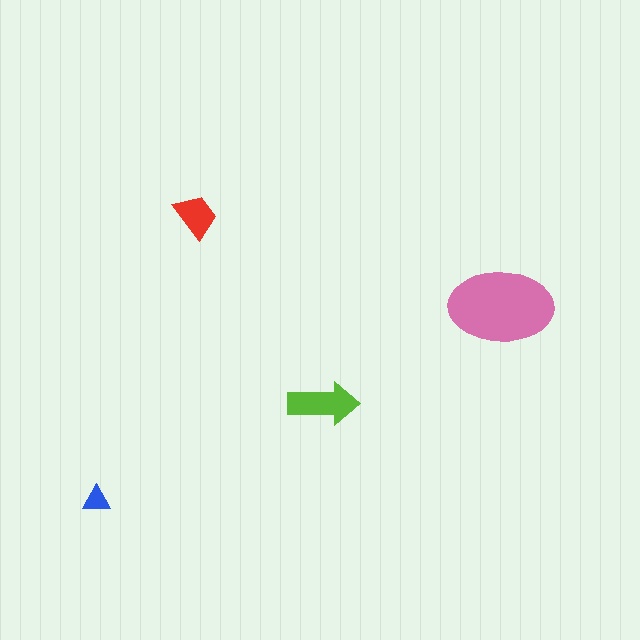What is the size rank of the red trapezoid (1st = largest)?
3rd.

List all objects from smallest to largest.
The blue triangle, the red trapezoid, the lime arrow, the pink ellipse.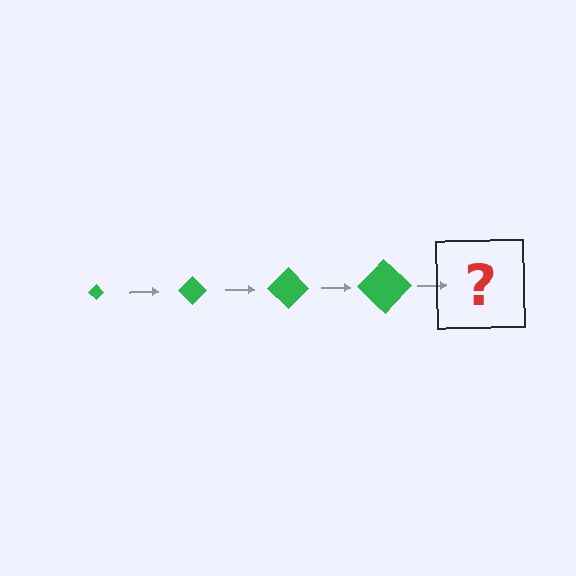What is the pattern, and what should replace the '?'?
The pattern is that the diamond gets progressively larger each step. The '?' should be a green diamond, larger than the previous one.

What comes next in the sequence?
The next element should be a green diamond, larger than the previous one.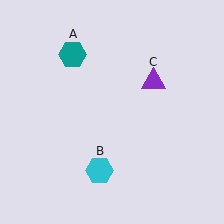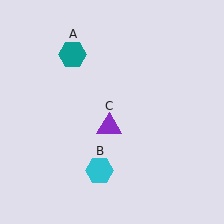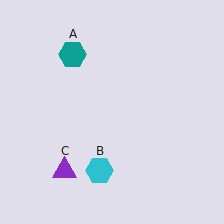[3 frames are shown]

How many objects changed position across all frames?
1 object changed position: purple triangle (object C).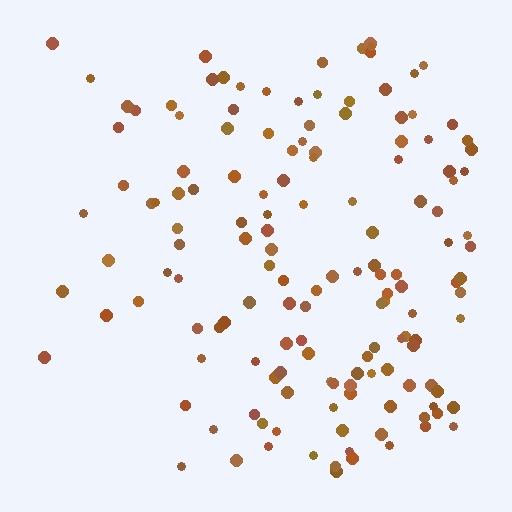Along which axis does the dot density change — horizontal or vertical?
Horizontal.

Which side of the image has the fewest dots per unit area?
The left.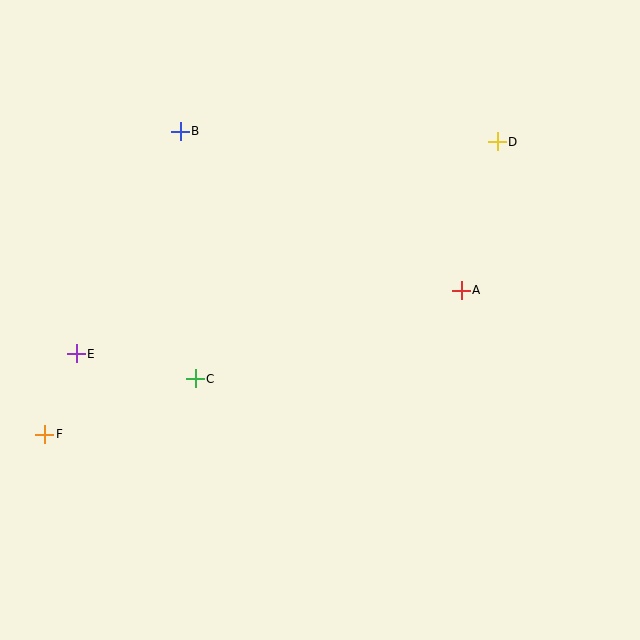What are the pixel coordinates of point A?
Point A is at (461, 290).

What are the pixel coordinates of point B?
Point B is at (180, 131).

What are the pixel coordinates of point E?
Point E is at (76, 354).